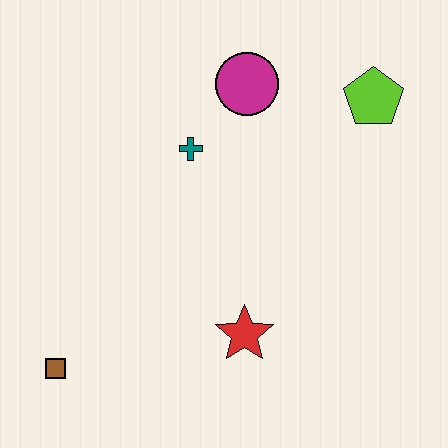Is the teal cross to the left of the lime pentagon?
Yes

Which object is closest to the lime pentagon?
The magenta circle is closest to the lime pentagon.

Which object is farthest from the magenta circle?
The brown square is farthest from the magenta circle.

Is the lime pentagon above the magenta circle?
No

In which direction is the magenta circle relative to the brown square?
The magenta circle is above the brown square.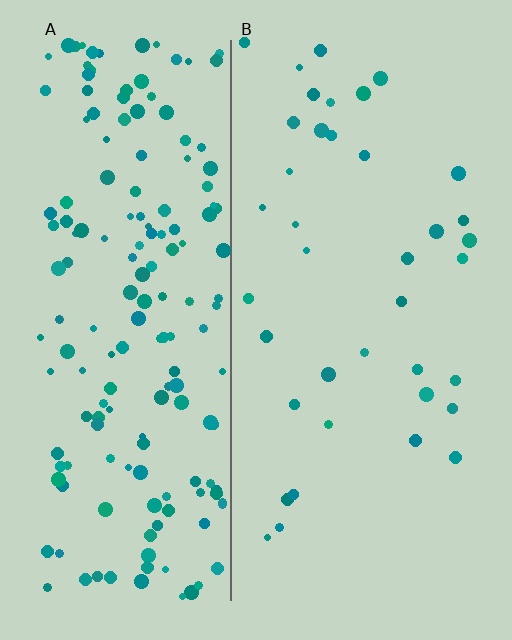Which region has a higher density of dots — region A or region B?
A (the left).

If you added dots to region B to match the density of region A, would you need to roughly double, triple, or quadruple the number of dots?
Approximately quadruple.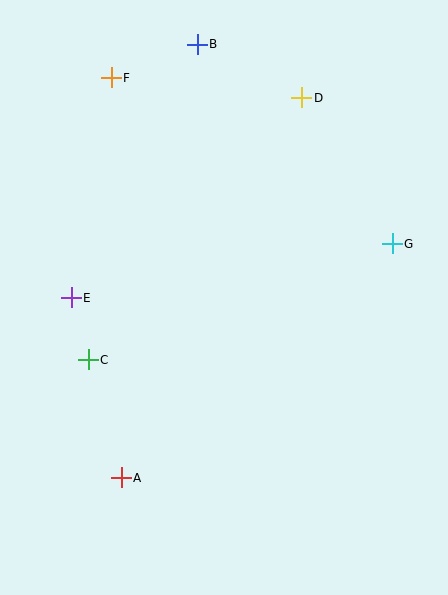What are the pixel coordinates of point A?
Point A is at (121, 478).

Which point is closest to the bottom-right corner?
Point A is closest to the bottom-right corner.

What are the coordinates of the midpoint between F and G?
The midpoint between F and G is at (252, 161).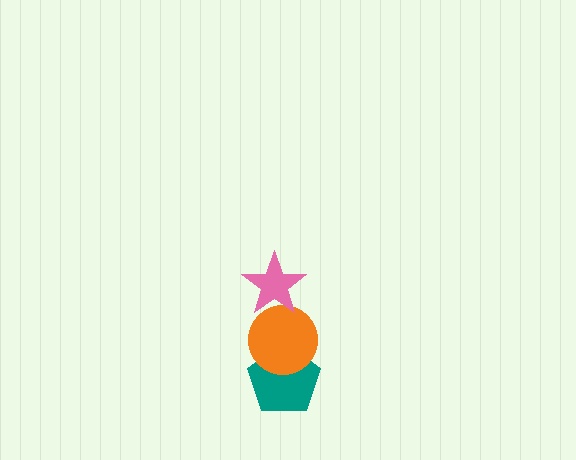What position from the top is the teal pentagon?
The teal pentagon is 3rd from the top.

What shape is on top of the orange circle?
The pink star is on top of the orange circle.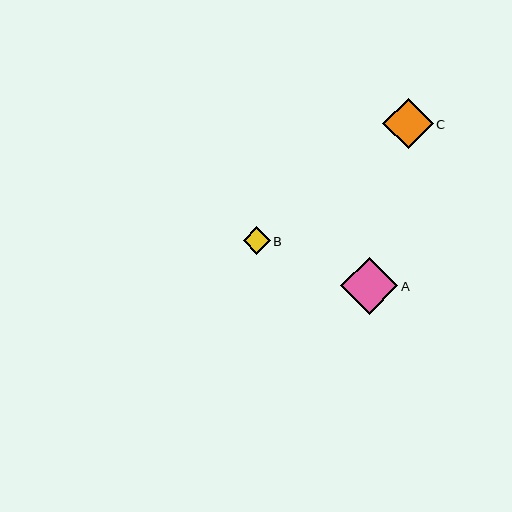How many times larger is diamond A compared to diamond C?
Diamond A is approximately 1.1 times the size of diamond C.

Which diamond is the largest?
Diamond A is the largest with a size of approximately 57 pixels.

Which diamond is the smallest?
Diamond B is the smallest with a size of approximately 27 pixels.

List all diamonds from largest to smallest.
From largest to smallest: A, C, B.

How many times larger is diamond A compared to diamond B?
Diamond A is approximately 2.1 times the size of diamond B.